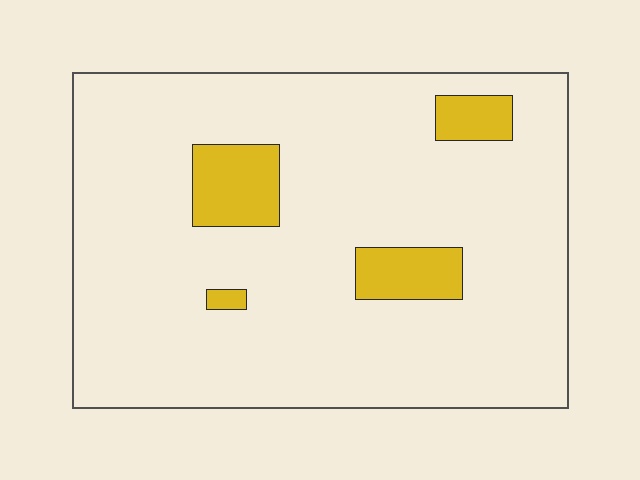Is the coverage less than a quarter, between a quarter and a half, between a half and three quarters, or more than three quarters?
Less than a quarter.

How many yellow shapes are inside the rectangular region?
4.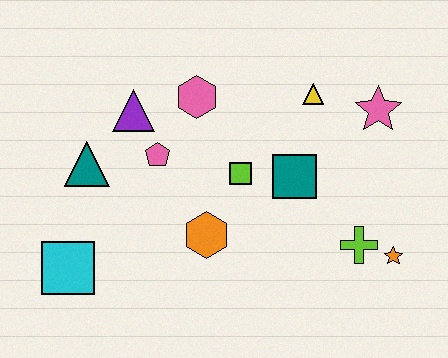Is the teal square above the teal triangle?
No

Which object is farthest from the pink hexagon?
The orange star is farthest from the pink hexagon.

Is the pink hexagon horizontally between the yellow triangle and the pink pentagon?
Yes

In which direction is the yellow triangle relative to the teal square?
The yellow triangle is above the teal square.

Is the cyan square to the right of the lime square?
No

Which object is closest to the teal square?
The lime square is closest to the teal square.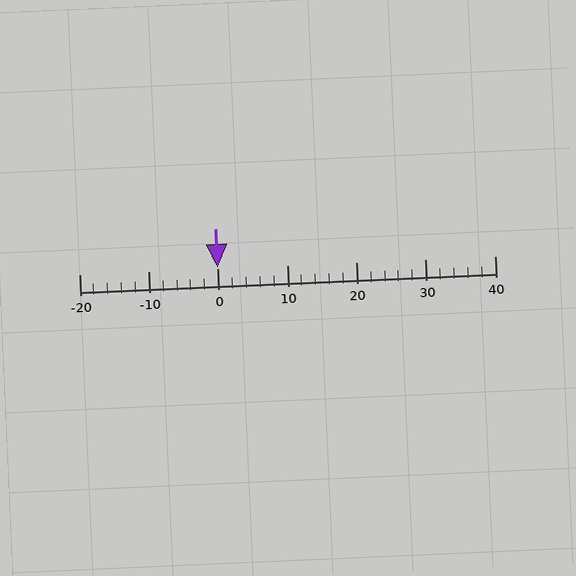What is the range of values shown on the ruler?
The ruler shows values from -20 to 40.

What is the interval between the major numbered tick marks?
The major tick marks are spaced 10 units apart.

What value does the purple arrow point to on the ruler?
The purple arrow points to approximately 0.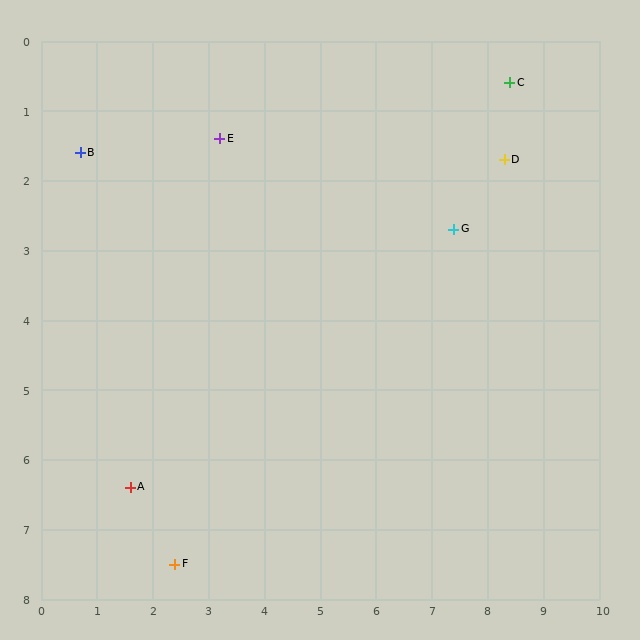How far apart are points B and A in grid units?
Points B and A are about 4.9 grid units apart.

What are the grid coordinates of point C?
Point C is at approximately (8.4, 0.6).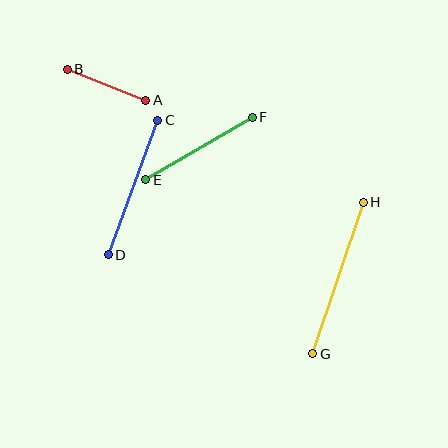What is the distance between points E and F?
The distance is approximately 124 pixels.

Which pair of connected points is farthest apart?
Points G and H are farthest apart.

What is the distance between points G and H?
The distance is approximately 160 pixels.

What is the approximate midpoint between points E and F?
The midpoint is at approximately (199, 149) pixels.